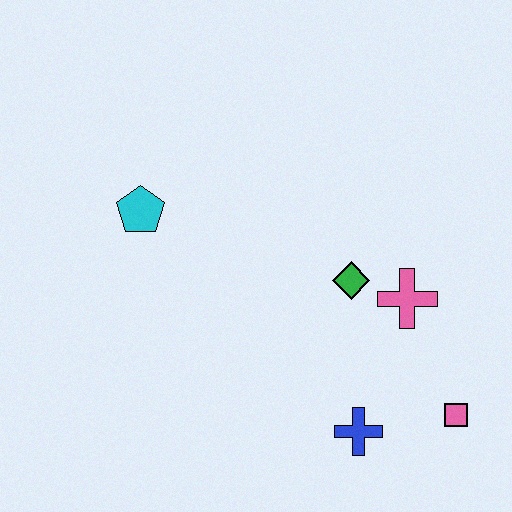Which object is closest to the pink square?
The blue cross is closest to the pink square.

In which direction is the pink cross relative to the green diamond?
The pink cross is to the right of the green diamond.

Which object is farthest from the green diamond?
The cyan pentagon is farthest from the green diamond.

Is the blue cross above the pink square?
No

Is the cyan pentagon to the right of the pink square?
No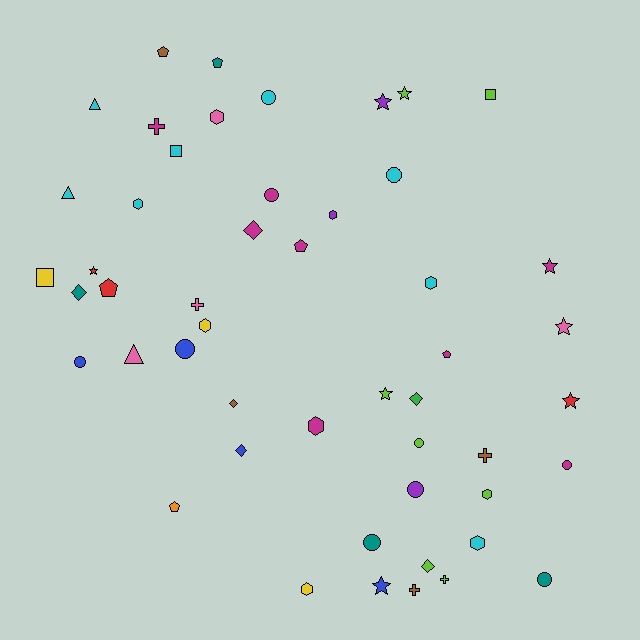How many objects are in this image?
There are 50 objects.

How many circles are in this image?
There are 10 circles.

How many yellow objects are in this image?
There are 3 yellow objects.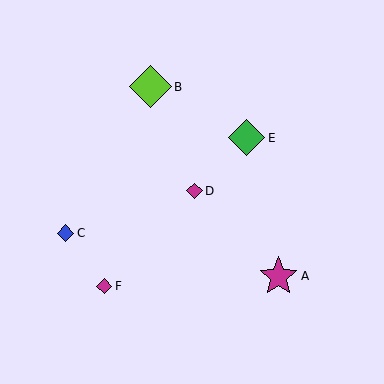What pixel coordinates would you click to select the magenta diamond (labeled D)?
Click at (194, 191) to select the magenta diamond D.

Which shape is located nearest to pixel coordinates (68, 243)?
The blue diamond (labeled C) at (65, 233) is nearest to that location.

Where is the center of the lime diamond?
The center of the lime diamond is at (150, 87).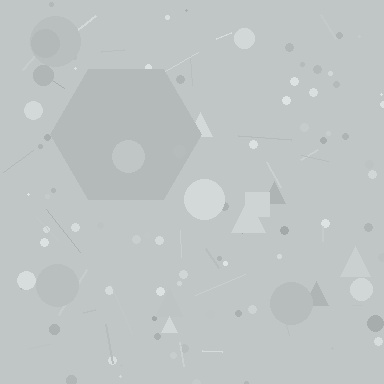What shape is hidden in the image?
A hexagon is hidden in the image.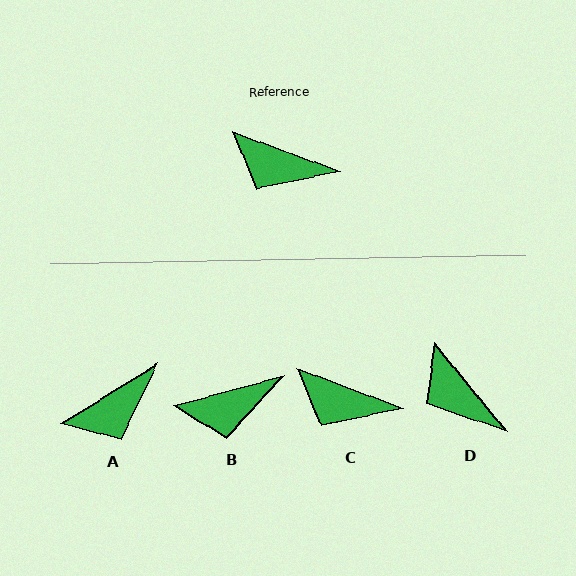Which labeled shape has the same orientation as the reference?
C.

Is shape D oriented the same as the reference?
No, it is off by about 31 degrees.